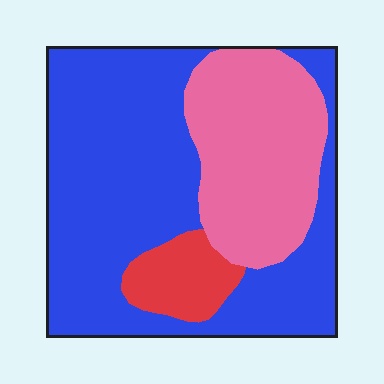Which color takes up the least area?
Red, at roughly 10%.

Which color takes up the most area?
Blue, at roughly 60%.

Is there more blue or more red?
Blue.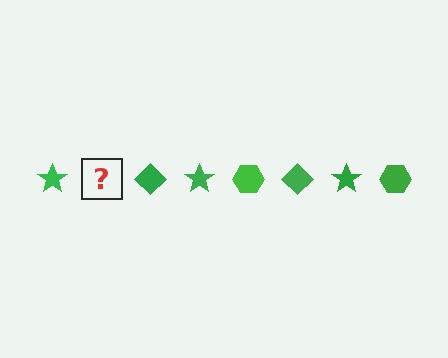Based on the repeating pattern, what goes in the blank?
The blank should be a green hexagon.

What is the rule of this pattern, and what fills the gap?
The rule is that the pattern cycles through star, hexagon, diamond shapes in green. The gap should be filled with a green hexagon.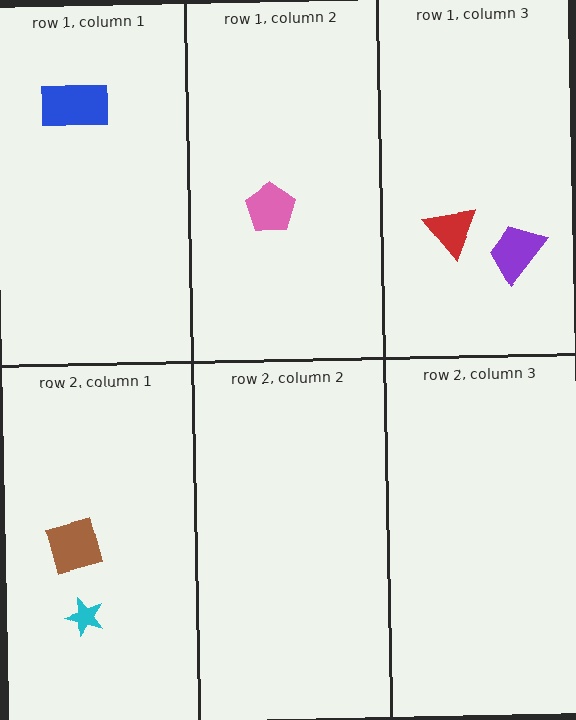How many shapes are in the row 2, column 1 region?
2.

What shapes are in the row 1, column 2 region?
The pink pentagon.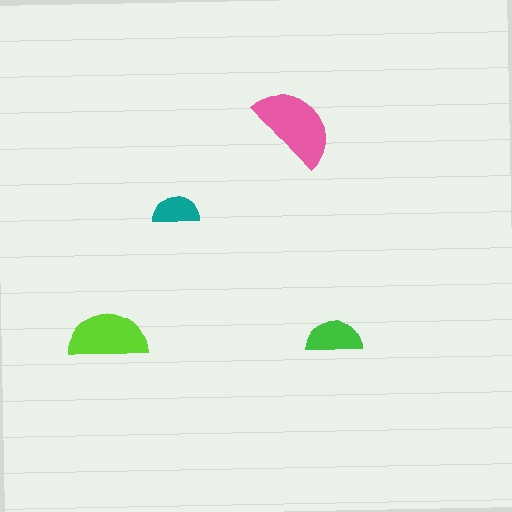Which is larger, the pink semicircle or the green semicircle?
The pink one.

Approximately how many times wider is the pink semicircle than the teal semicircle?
About 2 times wider.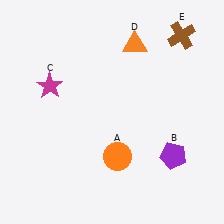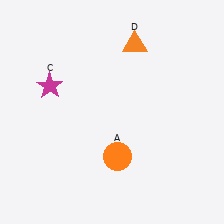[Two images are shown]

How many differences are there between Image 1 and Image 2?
There are 2 differences between the two images.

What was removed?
The purple pentagon (B), the brown cross (E) were removed in Image 2.